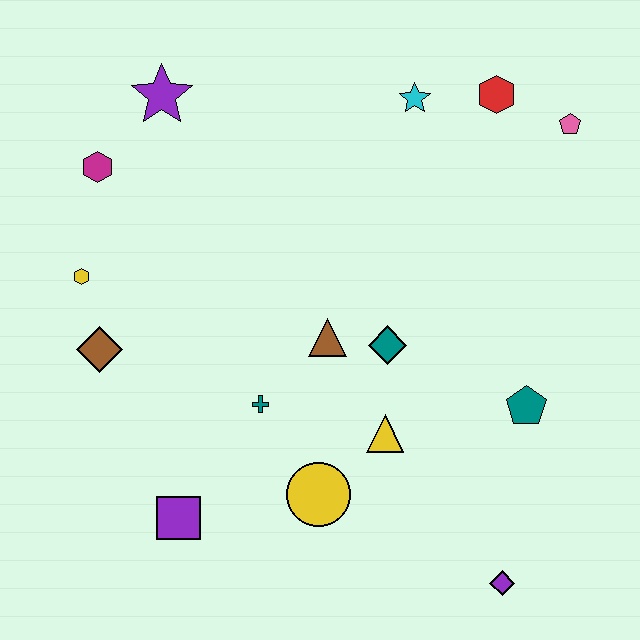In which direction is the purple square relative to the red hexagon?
The purple square is below the red hexagon.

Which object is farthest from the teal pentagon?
The magenta hexagon is farthest from the teal pentagon.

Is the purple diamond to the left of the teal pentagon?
Yes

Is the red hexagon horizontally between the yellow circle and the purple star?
No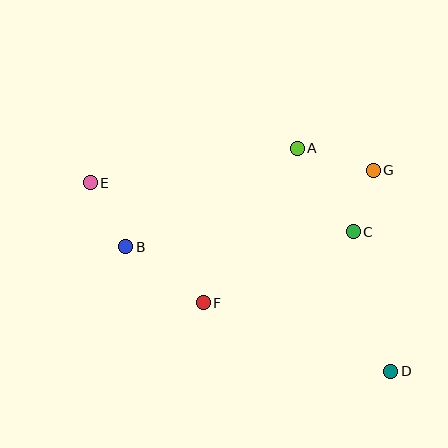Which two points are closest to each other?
Points C and G are closest to each other.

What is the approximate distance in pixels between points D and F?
The distance between D and F is approximately 199 pixels.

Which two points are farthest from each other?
Points D and E are farthest from each other.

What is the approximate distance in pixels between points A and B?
The distance between A and B is approximately 198 pixels.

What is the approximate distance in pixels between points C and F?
The distance between C and F is approximately 166 pixels.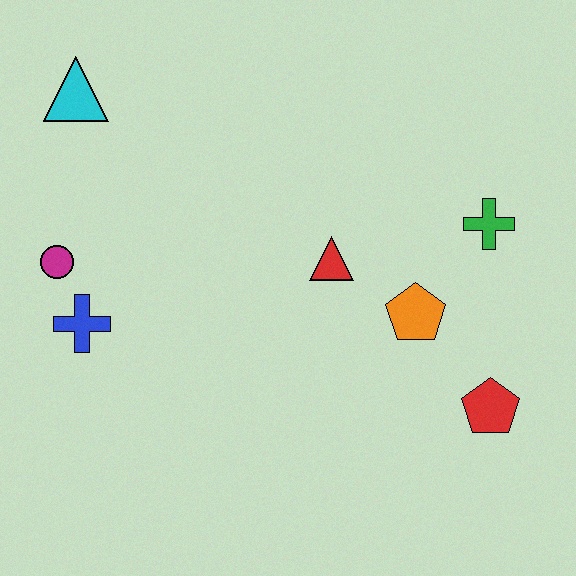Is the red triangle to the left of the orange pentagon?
Yes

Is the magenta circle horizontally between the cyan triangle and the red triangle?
No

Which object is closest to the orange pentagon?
The red triangle is closest to the orange pentagon.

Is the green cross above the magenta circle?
Yes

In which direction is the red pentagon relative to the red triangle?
The red pentagon is to the right of the red triangle.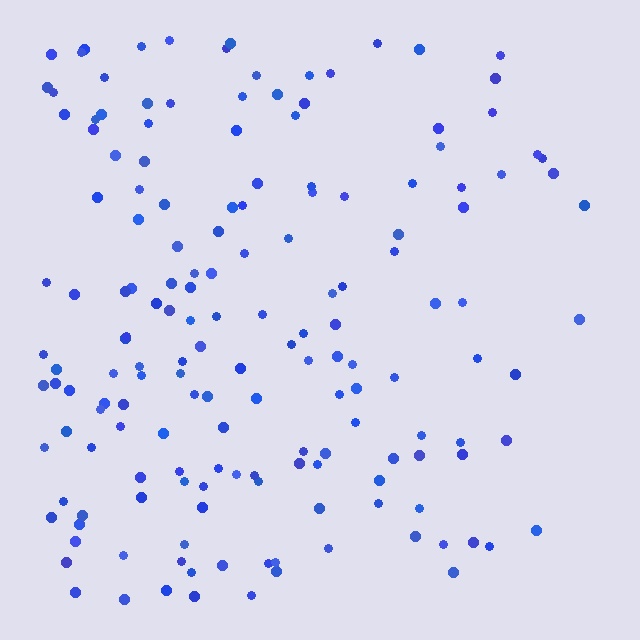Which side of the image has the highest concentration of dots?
The left.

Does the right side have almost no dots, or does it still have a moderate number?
Still a moderate number, just noticeably fewer than the left.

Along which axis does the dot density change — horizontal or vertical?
Horizontal.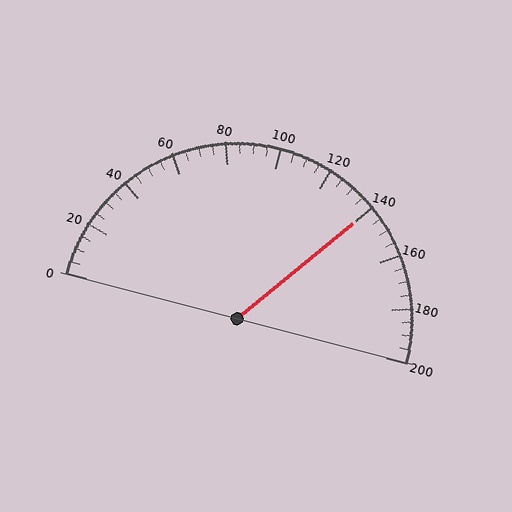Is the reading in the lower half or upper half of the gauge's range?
The reading is in the upper half of the range (0 to 200).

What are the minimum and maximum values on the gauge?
The gauge ranges from 0 to 200.